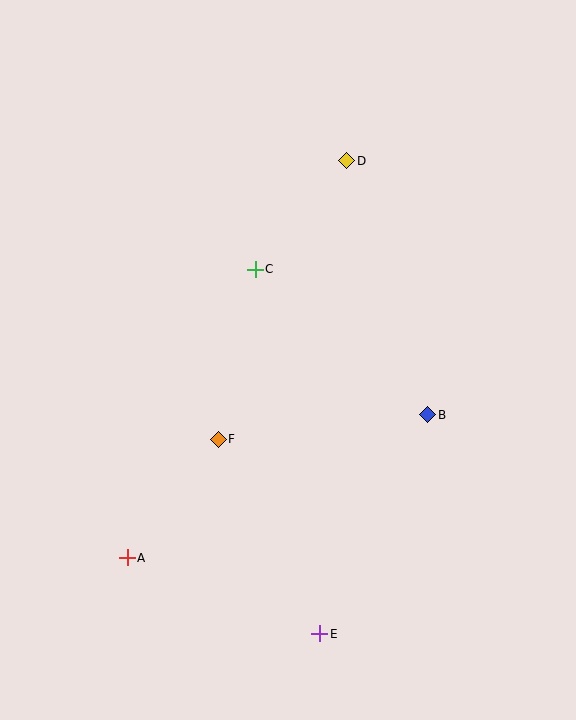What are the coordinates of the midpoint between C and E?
The midpoint between C and E is at (288, 452).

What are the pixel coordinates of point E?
Point E is at (320, 634).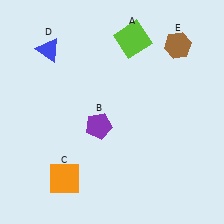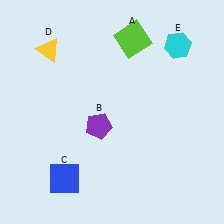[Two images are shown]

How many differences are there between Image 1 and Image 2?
There are 3 differences between the two images.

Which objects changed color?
C changed from orange to blue. D changed from blue to yellow. E changed from brown to cyan.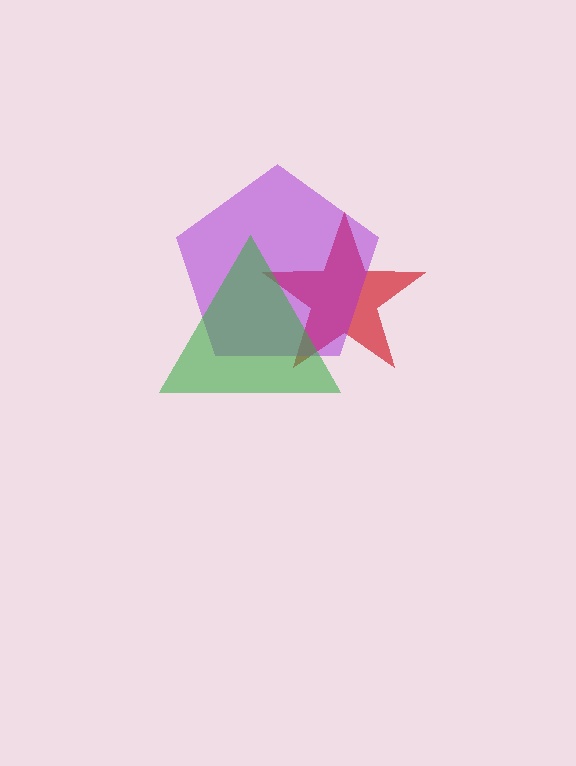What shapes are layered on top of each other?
The layered shapes are: a red star, a purple pentagon, a green triangle.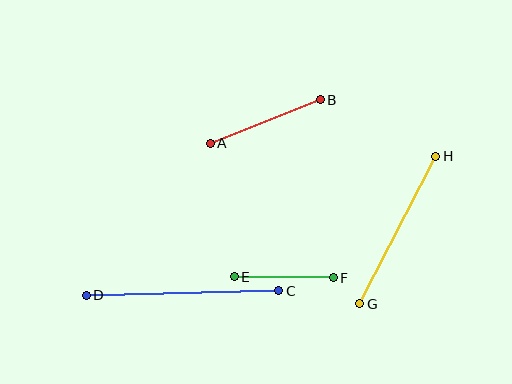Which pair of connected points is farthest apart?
Points C and D are farthest apart.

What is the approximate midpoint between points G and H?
The midpoint is at approximately (398, 230) pixels.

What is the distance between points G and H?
The distance is approximately 166 pixels.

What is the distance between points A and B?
The distance is approximately 119 pixels.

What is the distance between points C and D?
The distance is approximately 193 pixels.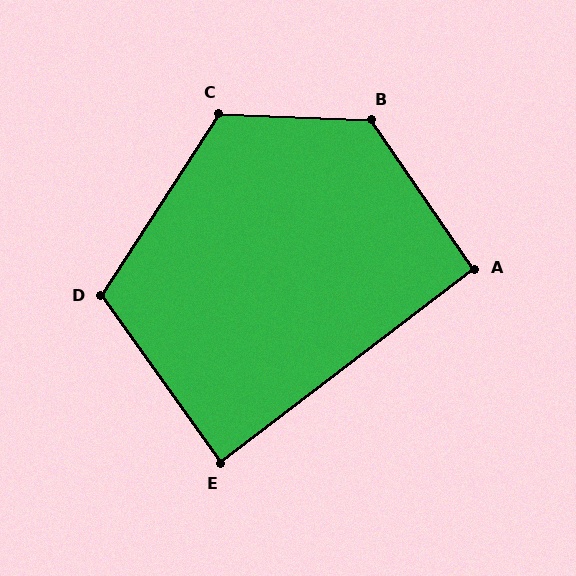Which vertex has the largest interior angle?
B, at approximately 127 degrees.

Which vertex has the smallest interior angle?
E, at approximately 88 degrees.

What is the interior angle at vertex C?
Approximately 121 degrees (obtuse).